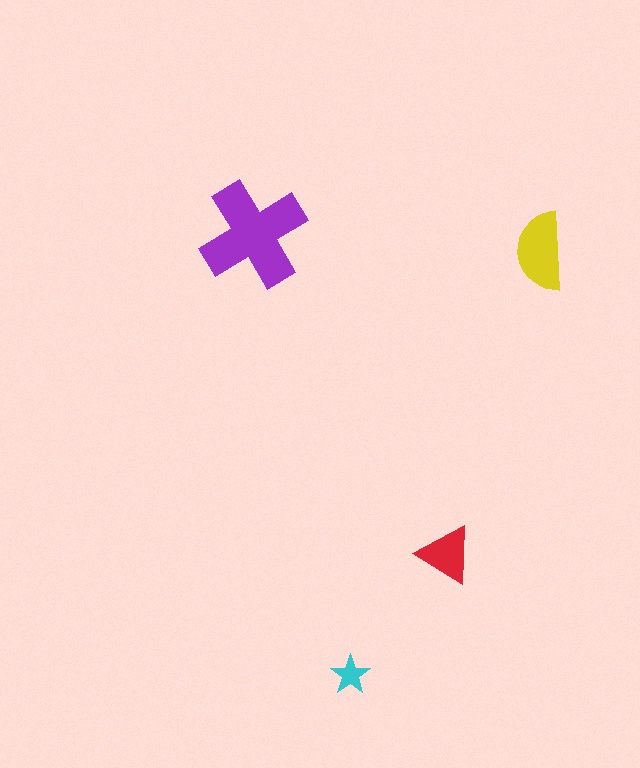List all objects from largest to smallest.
The purple cross, the yellow semicircle, the red triangle, the cyan star.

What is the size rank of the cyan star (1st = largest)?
4th.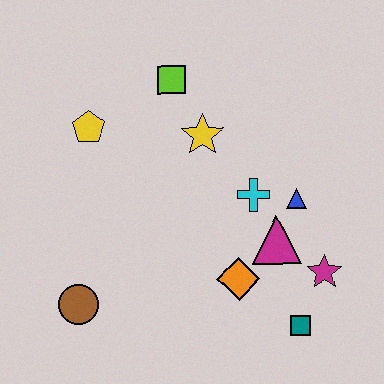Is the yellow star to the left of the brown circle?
No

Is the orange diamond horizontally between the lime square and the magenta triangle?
Yes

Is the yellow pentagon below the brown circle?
No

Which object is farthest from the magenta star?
The yellow pentagon is farthest from the magenta star.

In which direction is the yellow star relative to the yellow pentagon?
The yellow star is to the right of the yellow pentagon.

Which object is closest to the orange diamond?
The magenta triangle is closest to the orange diamond.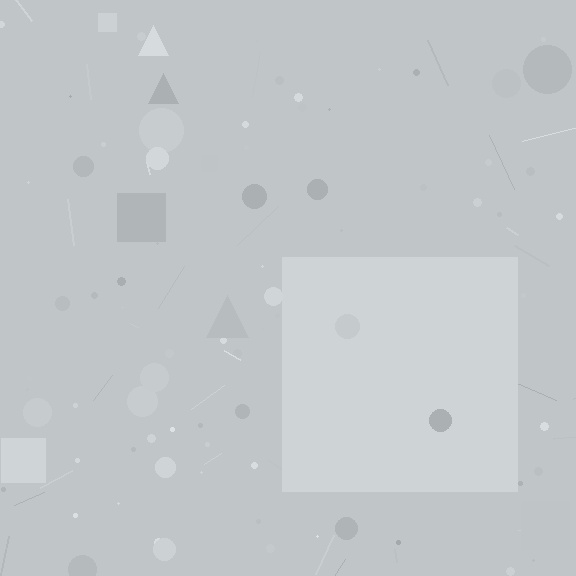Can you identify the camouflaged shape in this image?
The camouflaged shape is a square.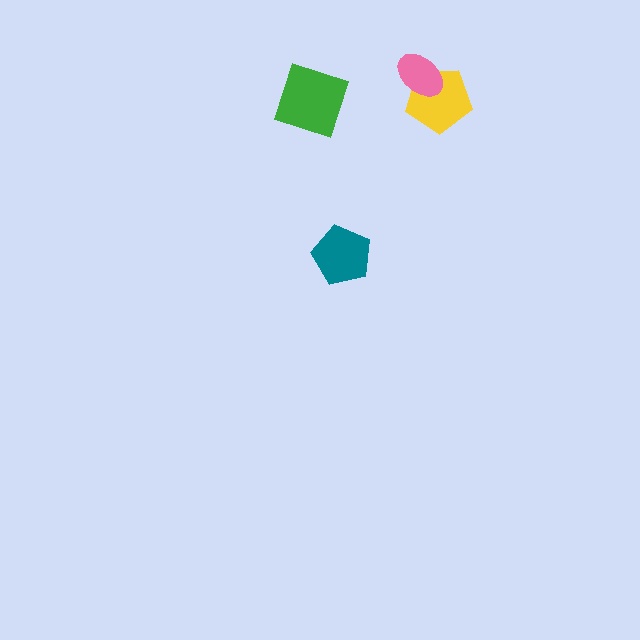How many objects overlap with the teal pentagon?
0 objects overlap with the teal pentagon.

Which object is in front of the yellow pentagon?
The pink ellipse is in front of the yellow pentagon.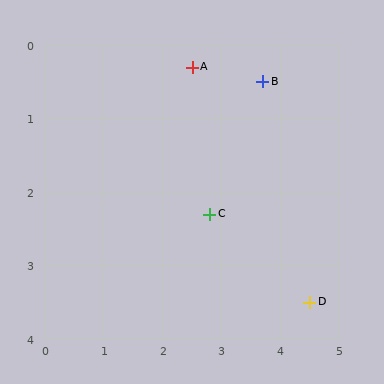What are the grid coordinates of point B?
Point B is at approximately (3.7, 0.5).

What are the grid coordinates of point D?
Point D is at approximately (4.5, 3.5).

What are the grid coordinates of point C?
Point C is at approximately (2.8, 2.3).